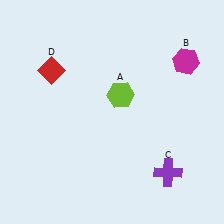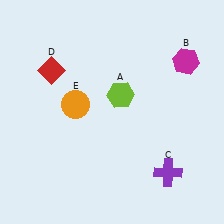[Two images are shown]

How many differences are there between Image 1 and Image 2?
There is 1 difference between the two images.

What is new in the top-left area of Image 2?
An orange circle (E) was added in the top-left area of Image 2.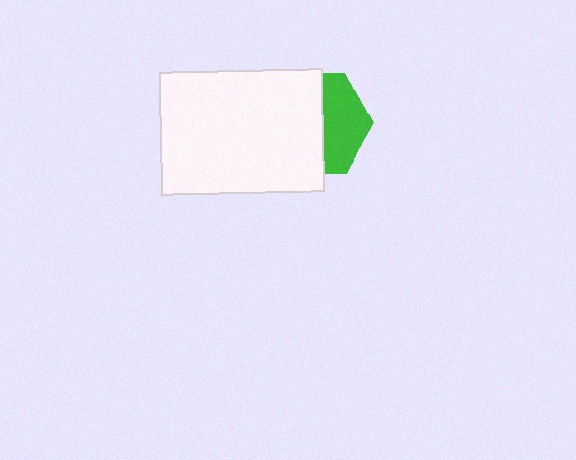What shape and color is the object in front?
The object in front is a white rectangle.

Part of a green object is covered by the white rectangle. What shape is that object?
It is a hexagon.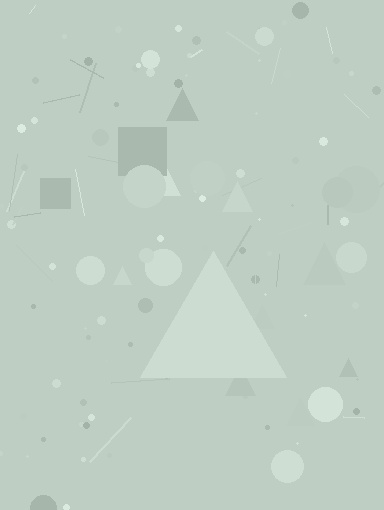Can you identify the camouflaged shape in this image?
The camouflaged shape is a triangle.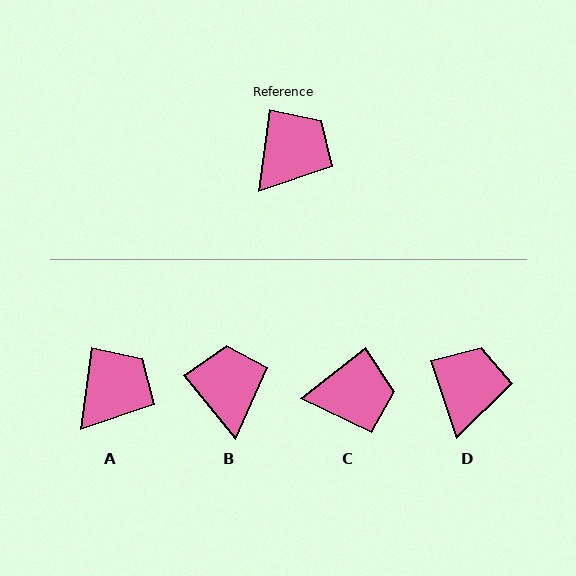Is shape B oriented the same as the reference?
No, it is off by about 47 degrees.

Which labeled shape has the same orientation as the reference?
A.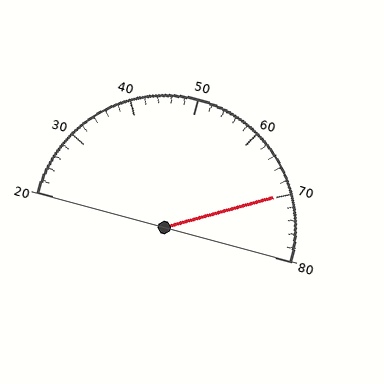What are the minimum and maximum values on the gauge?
The gauge ranges from 20 to 80.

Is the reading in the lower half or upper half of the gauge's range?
The reading is in the upper half of the range (20 to 80).